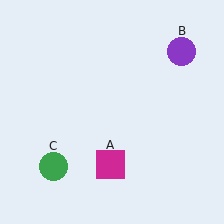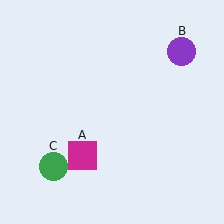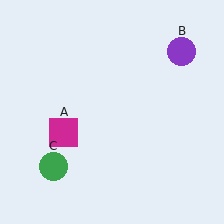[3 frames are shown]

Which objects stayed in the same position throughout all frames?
Purple circle (object B) and green circle (object C) remained stationary.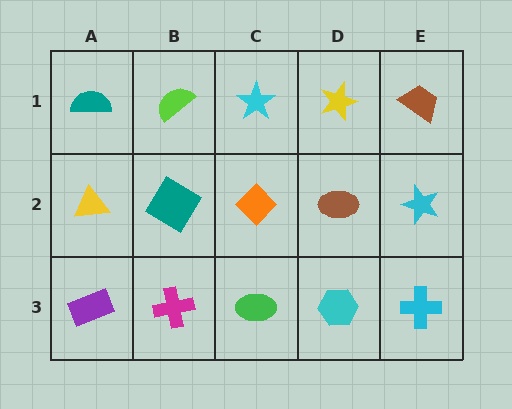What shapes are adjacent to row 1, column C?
An orange diamond (row 2, column C), a lime semicircle (row 1, column B), a yellow star (row 1, column D).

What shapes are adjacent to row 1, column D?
A brown ellipse (row 2, column D), a cyan star (row 1, column C), a brown trapezoid (row 1, column E).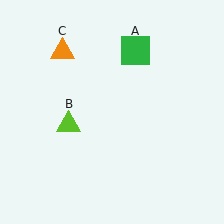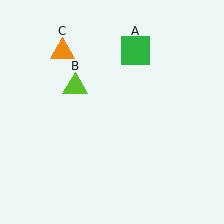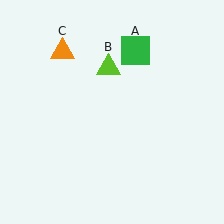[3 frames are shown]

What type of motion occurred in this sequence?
The lime triangle (object B) rotated clockwise around the center of the scene.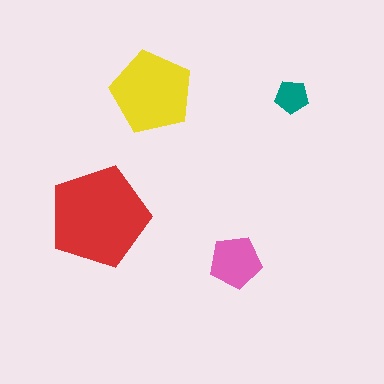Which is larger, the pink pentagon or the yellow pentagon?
The yellow one.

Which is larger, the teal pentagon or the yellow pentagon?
The yellow one.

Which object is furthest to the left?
The red pentagon is leftmost.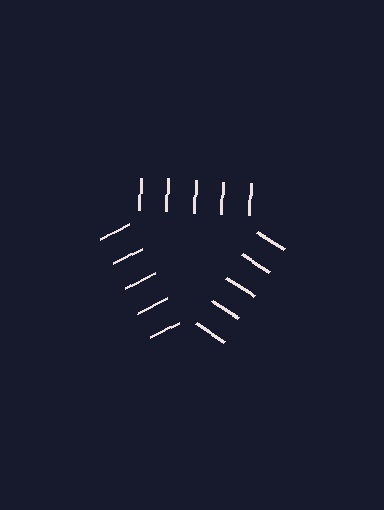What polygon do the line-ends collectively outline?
An illusory triangle — the line segments terminate on its edges but no continuous stroke is drawn.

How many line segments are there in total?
15 — 5 along each of the 3 edges.